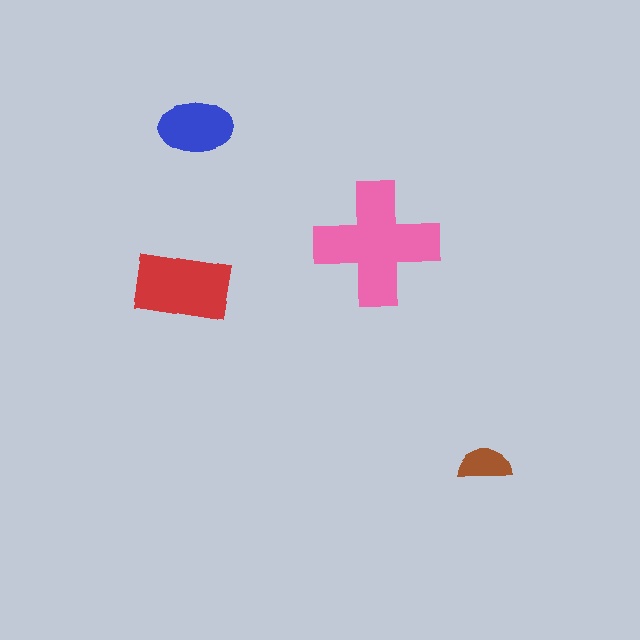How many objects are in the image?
There are 4 objects in the image.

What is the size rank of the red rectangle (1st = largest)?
2nd.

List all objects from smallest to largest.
The brown semicircle, the blue ellipse, the red rectangle, the pink cross.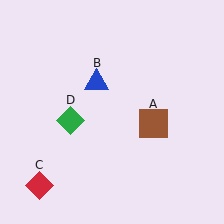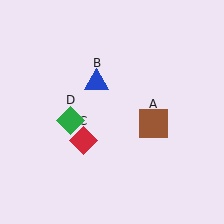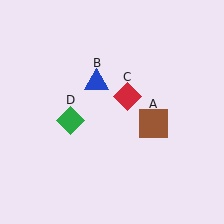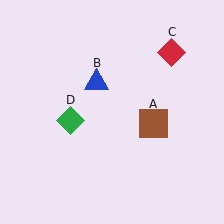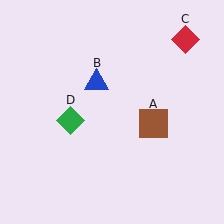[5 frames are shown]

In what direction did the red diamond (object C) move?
The red diamond (object C) moved up and to the right.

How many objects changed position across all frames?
1 object changed position: red diamond (object C).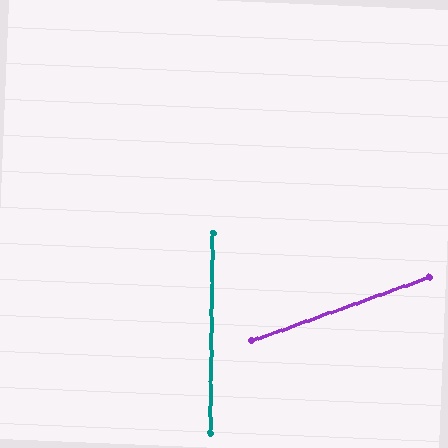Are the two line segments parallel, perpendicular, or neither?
Neither parallel nor perpendicular — they differ by about 70°.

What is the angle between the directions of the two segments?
Approximately 70 degrees.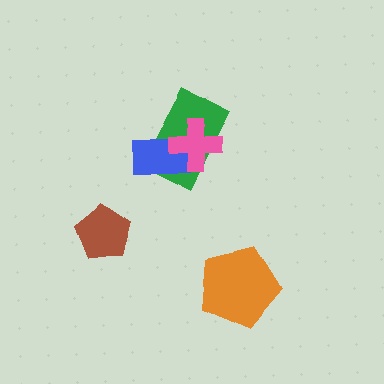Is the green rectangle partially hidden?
Yes, it is partially covered by another shape.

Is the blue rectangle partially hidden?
Yes, it is partially covered by another shape.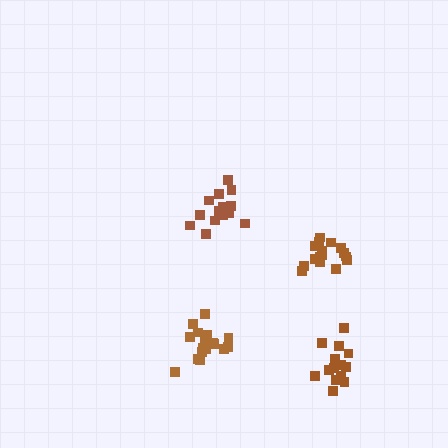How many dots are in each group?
Group 1: 17 dots, Group 2: 18 dots, Group 3: 16 dots, Group 4: 15 dots (66 total).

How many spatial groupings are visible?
There are 4 spatial groupings.